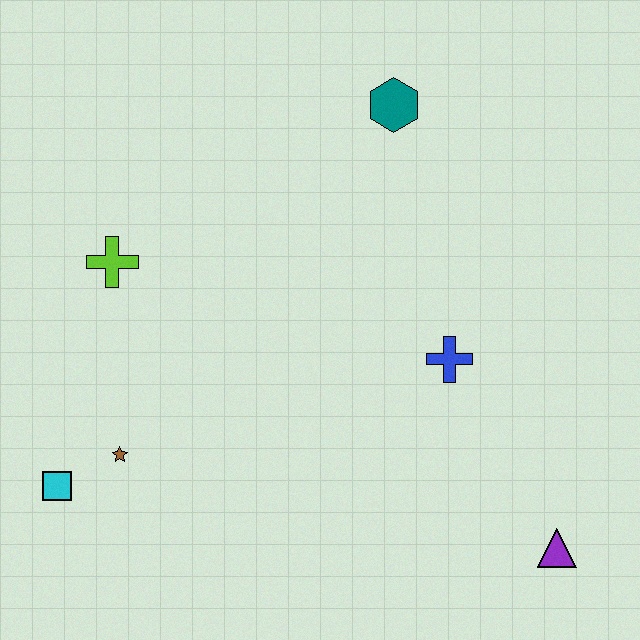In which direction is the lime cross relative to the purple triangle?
The lime cross is to the left of the purple triangle.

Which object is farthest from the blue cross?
The cyan square is farthest from the blue cross.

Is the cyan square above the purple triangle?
Yes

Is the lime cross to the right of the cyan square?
Yes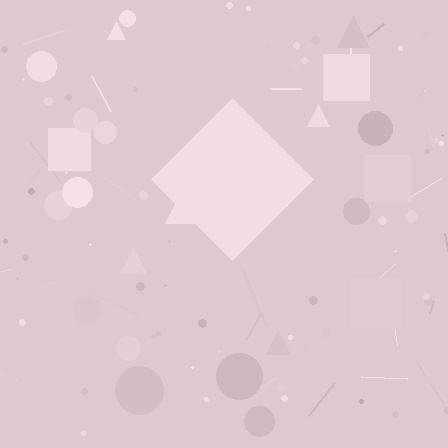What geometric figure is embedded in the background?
A diamond is embedded in the background.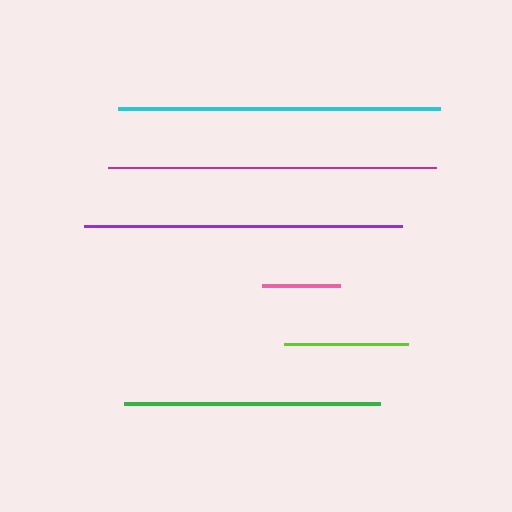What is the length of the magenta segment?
The magenta segment is approximately 328 pixels long.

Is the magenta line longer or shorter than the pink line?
The magenta line is longer than the pink line.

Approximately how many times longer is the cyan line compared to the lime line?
The cyan line is approximately 2.6 times the length of the lime line.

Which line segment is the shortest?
The pink line is the shortest at approximately 78 pixels.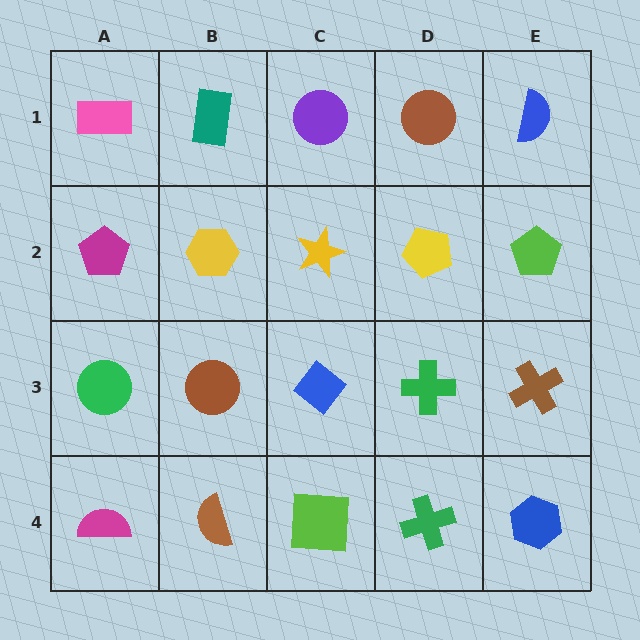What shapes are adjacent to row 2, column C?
A purple circle (row 1, column C), a blue diamond (row 3, column C), a yellow hexagon (row 2, column B), a yellow pentagon (row 2, column D).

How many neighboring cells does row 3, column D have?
4.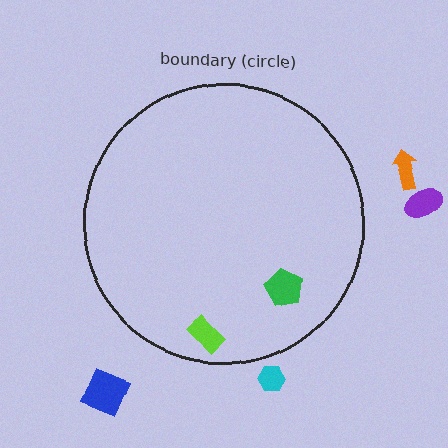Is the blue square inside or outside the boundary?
Outside.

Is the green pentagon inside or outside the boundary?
Inside.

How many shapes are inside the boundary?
2 inside, 4 outside.